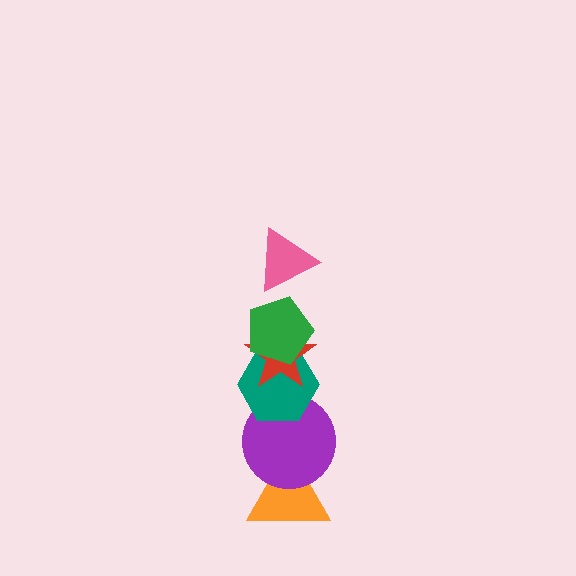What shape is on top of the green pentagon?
The pink triangle is on top of the green pentagon.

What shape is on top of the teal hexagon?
The red star is on top of the teal hexagon.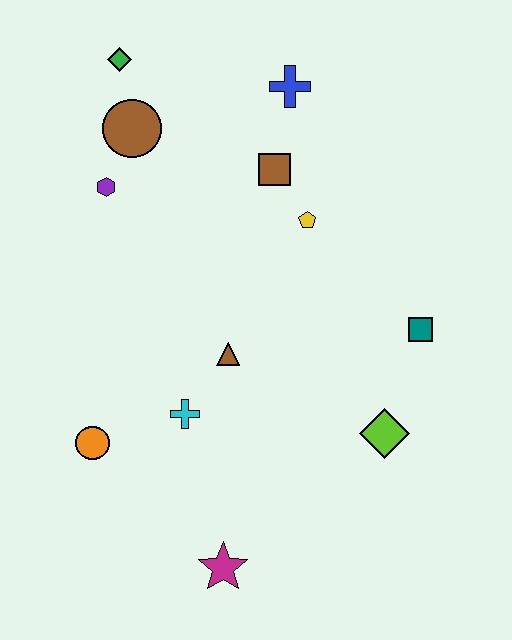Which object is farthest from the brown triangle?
The green diamond is farthest from the brown triangle.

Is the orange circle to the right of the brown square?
No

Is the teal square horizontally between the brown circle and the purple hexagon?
No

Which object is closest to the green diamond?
The brown circle is closest to the green diamond.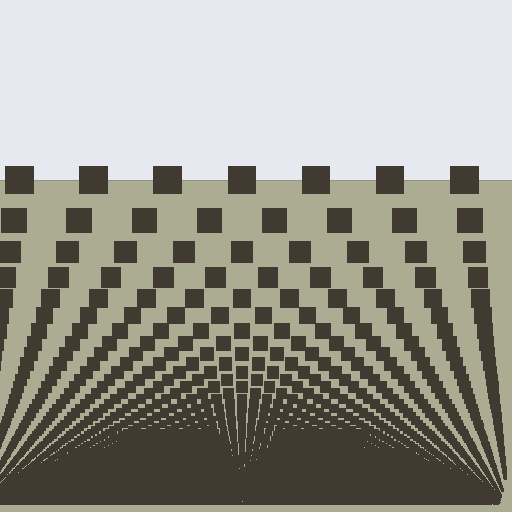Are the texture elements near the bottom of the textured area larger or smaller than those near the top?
Smaller. The gradient is inverted — elements near the bottom are smaller and denser.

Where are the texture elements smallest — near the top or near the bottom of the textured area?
Near the bottom.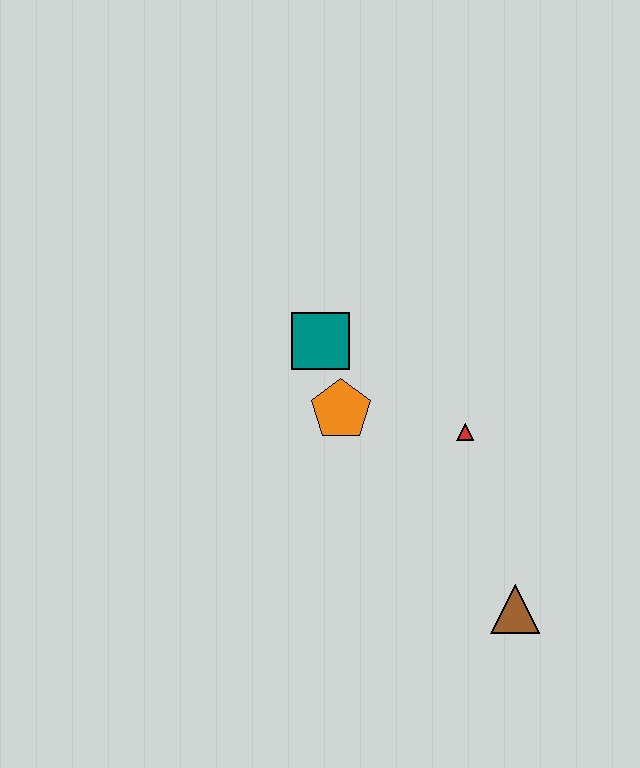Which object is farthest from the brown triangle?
The teal square is farthest from the brown triangle.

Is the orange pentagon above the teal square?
No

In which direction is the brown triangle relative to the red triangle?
The brown triangle is below the red triangle.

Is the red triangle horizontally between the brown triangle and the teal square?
Yes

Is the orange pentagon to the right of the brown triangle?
No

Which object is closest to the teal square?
The orange pentagon is closest to the teal square.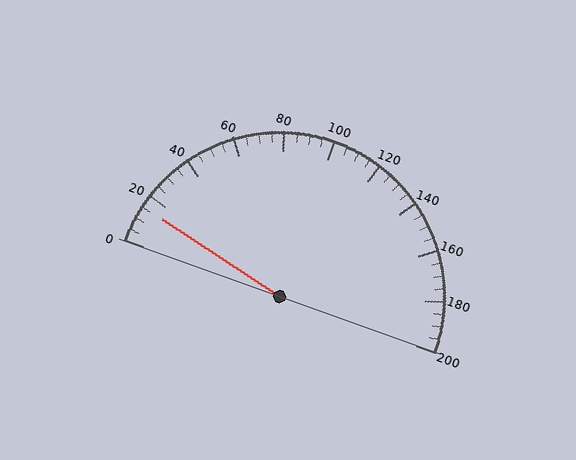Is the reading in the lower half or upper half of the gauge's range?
The reading is in the lower half of the range (0 to 200).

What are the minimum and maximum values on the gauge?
The gauge ranges from 0 to 200.